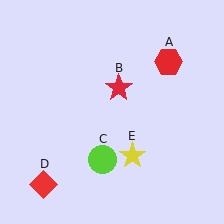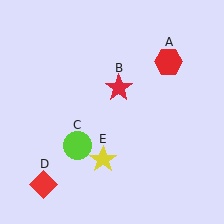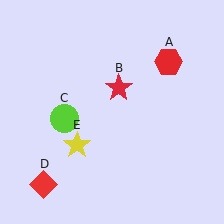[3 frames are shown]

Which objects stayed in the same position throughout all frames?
Red hexagon (object A) and red star (object B) and red diamond (object D) remained stationary.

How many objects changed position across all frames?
2 objects changed position: lime circle (object C), yellow star (object E).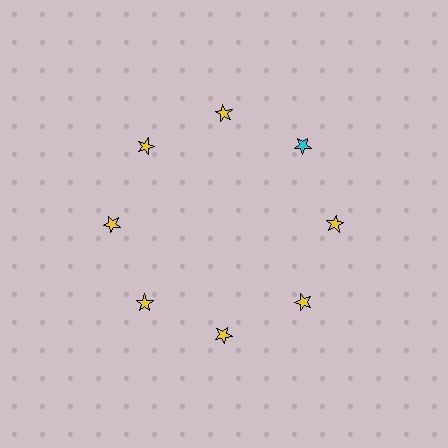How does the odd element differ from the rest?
It has a different color: cyan instead of yellow.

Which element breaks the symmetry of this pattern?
The cyan star at roughly the 2 o'clock position breaks the symmetry. All other shapes are yellow stars.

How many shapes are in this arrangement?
There are 8 shapes arranged in a ring pattern.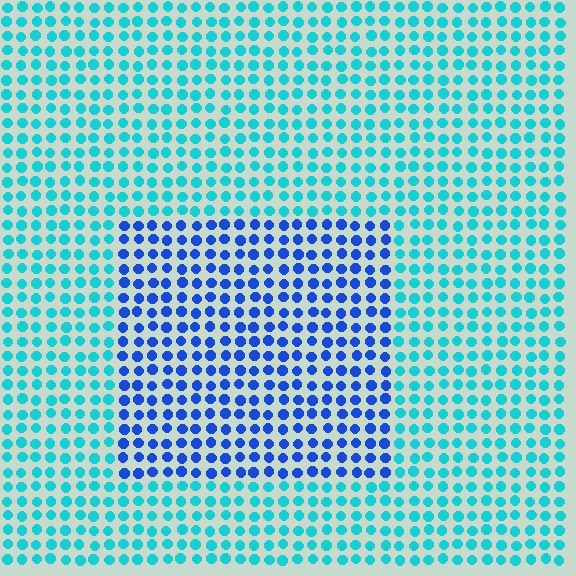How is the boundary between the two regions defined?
The boundary is defined purely by a slight shift in hue (about 43 degrees). Spacing, size, and orientation are identical on both sides.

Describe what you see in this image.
The image is filled with small cyan elements in a uniform arrangement. A rectangle-shaped region is visible where the elements are tinted to a slightly different hue, forming a subtle color boundary.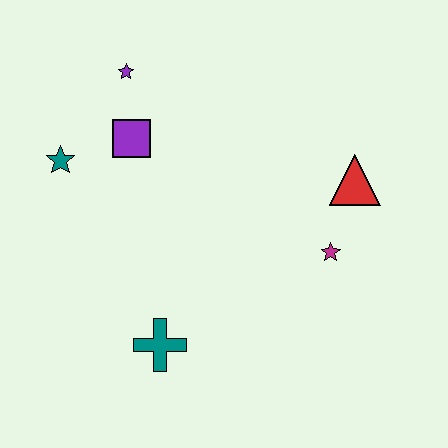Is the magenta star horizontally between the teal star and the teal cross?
No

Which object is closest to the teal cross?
The magenta star is closest to the teal cross.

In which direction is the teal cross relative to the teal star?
The teal cross is below the teal star.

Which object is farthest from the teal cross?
The purple star is farthest from the teal cross.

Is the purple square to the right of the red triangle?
No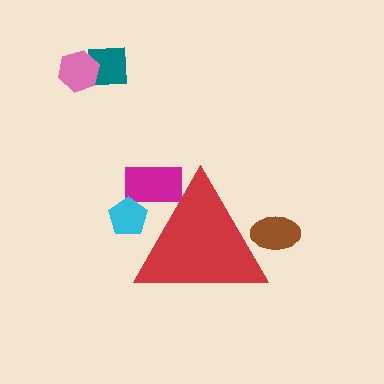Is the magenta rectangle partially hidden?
Yes, the magenta rectangle is partially hidden behind the red triangle.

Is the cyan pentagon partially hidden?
Yes, the cyan pentagon is partially hidden behind the red triangle.